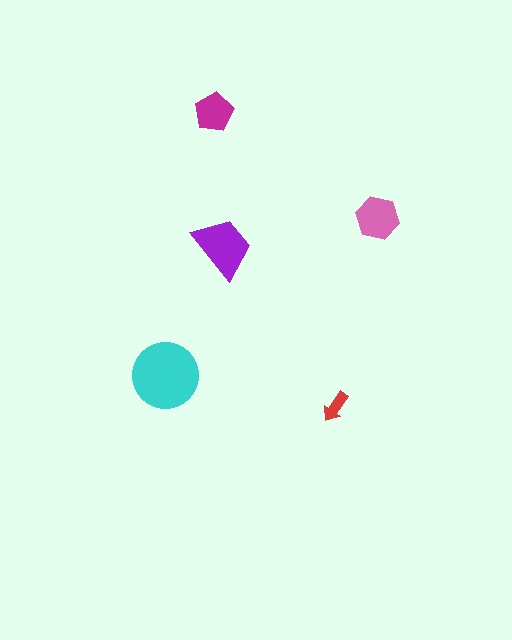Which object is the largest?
The cyan circle.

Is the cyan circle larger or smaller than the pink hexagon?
Larger.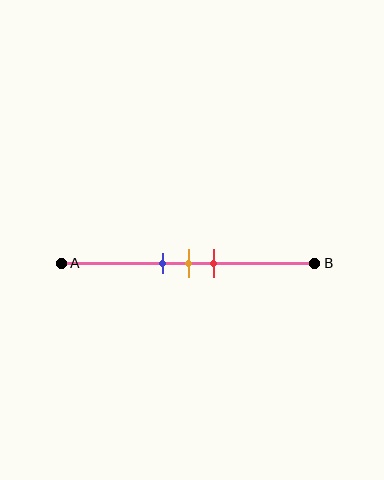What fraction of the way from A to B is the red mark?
The red mark is approximately 60% (0.6) of the way from A to B.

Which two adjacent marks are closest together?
The blue and orange marks are the closest adjacent pair.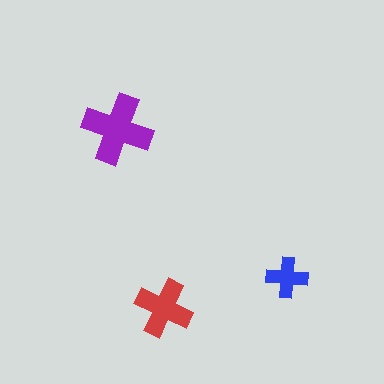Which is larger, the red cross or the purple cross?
The purple one.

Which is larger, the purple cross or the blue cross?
The purple one.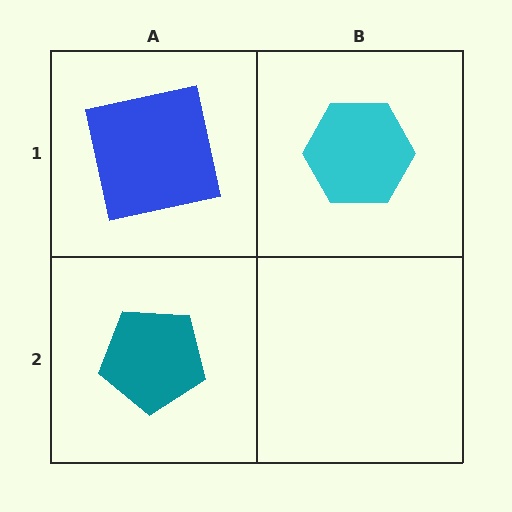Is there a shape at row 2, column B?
No, that cell is empty.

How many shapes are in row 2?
1 shape.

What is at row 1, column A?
A blue square.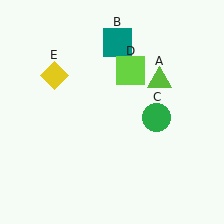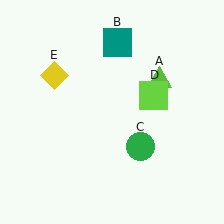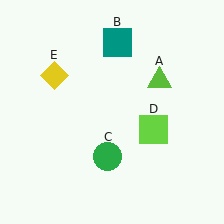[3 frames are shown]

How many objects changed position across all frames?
2 objects changed position: green circle (object C), lime square (object D).